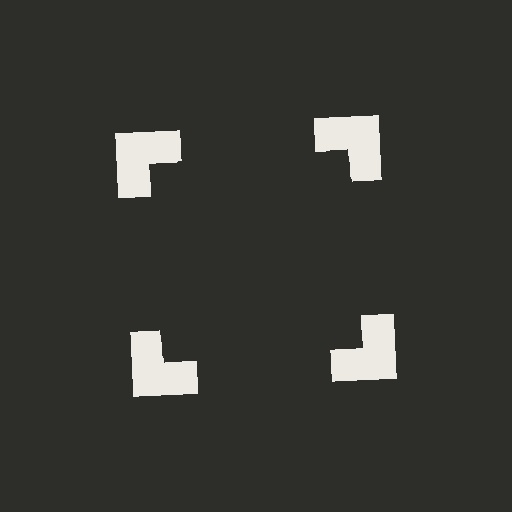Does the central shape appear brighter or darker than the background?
It typically appears slightly darker than the background, even though no actual brightness change is drawn.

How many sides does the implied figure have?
4 sides.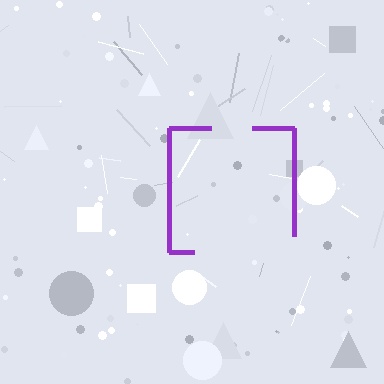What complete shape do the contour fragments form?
The contour fragments form a square.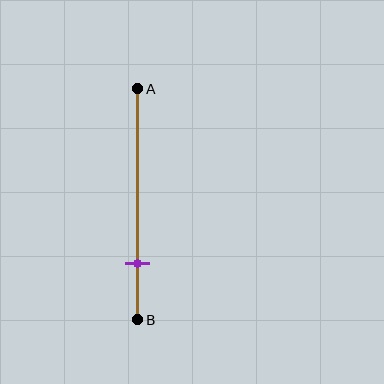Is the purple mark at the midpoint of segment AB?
No, the mark is at about 75% from A, not at the 50% midpoint.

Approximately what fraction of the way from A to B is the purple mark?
The purple mark is approximately 75% of the way from A to B.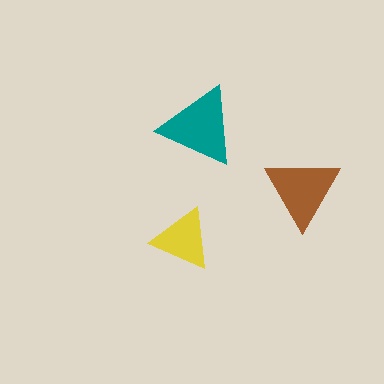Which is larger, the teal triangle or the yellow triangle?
The teal one.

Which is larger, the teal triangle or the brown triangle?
The teal one.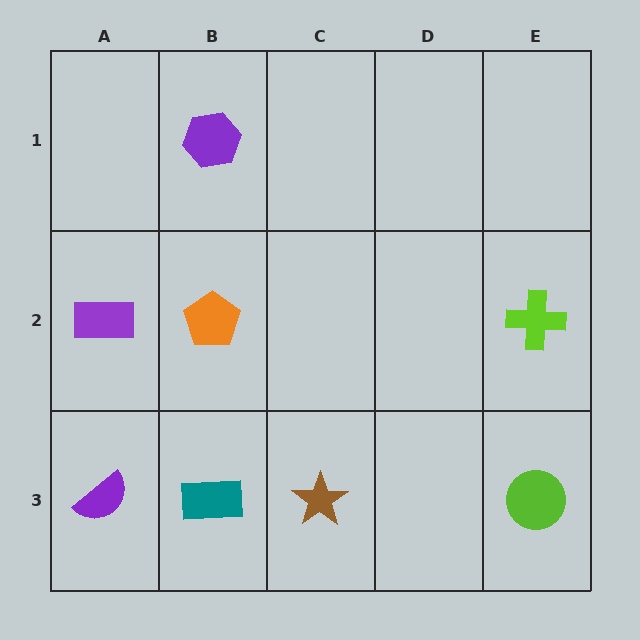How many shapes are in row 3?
4 shapes.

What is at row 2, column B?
An orange pentagon.